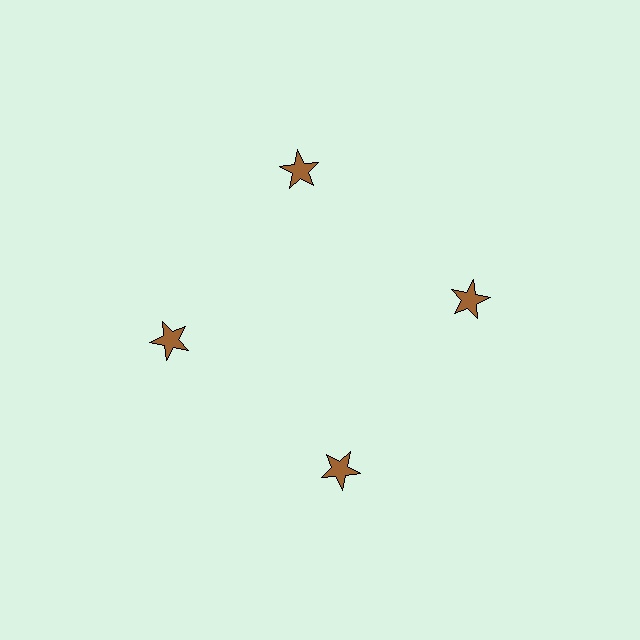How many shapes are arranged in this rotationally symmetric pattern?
There are 4 shapes, arranged in 4 groups of 1.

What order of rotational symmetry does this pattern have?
This pattern has 4-fold rotational symmetry.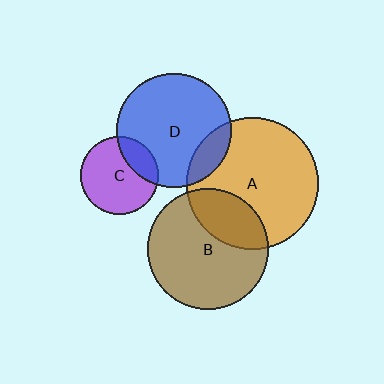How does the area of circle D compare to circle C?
Approximately 2.2 times.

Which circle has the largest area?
Circle A (orange).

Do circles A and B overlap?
Yes.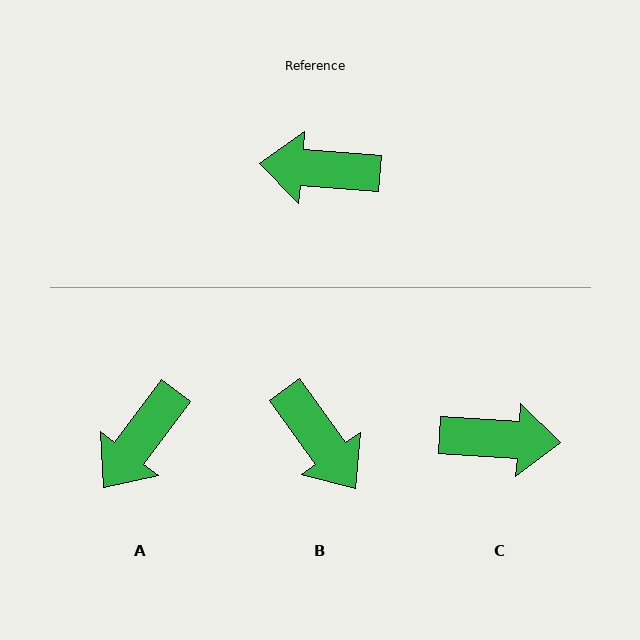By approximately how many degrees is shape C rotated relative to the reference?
Approximately 179 degrees clockwise.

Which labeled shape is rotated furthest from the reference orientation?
C, about 179 degrees away.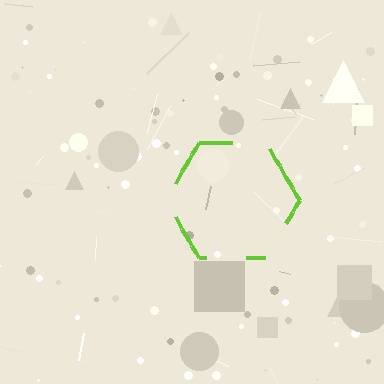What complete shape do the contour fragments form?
The contour fragments form a hexagon.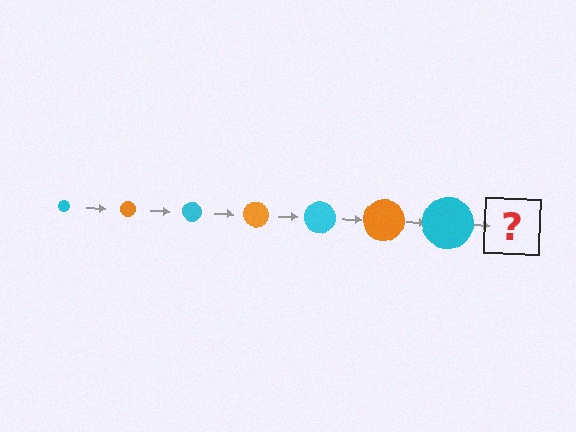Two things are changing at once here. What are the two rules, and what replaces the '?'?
The two rules are that the circle grows larger each step and the color cycles through cyan and orange. The '?' should be an orange circle, larger than the previous one.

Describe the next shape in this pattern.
It should be an orange circle, larger than the previous one.